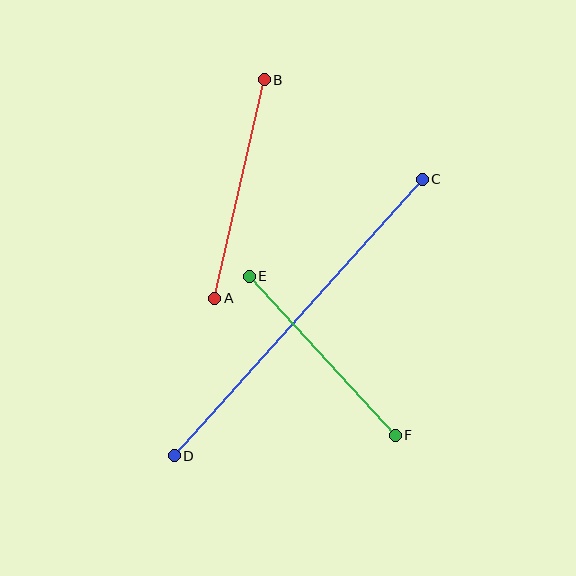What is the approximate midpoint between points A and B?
The midpoint is at approximately (239, 189) pixels.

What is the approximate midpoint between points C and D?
The midpoint is at approximately (298, 317) pixels.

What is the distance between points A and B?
The distance is approximately 224 pixels.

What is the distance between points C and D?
The distance is approximately 371 pixels.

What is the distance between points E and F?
The distance is approximately 216 pixels.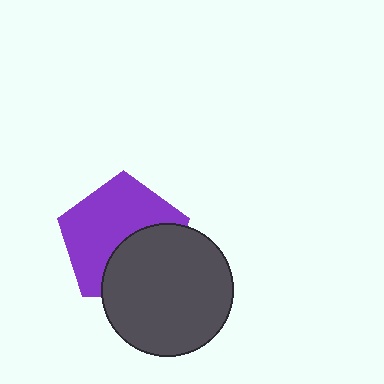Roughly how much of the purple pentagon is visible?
About half of it is visible (roughly 60%).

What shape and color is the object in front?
The object in front is a dark gray circle.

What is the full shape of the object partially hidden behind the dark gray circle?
The partially hidden object is a purple pentagon.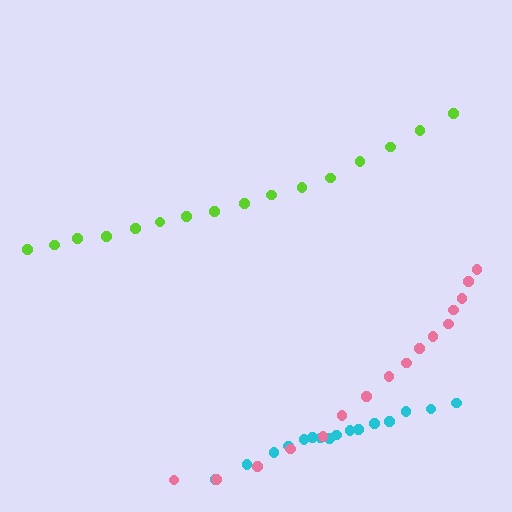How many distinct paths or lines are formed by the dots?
There are 3 distinct paths.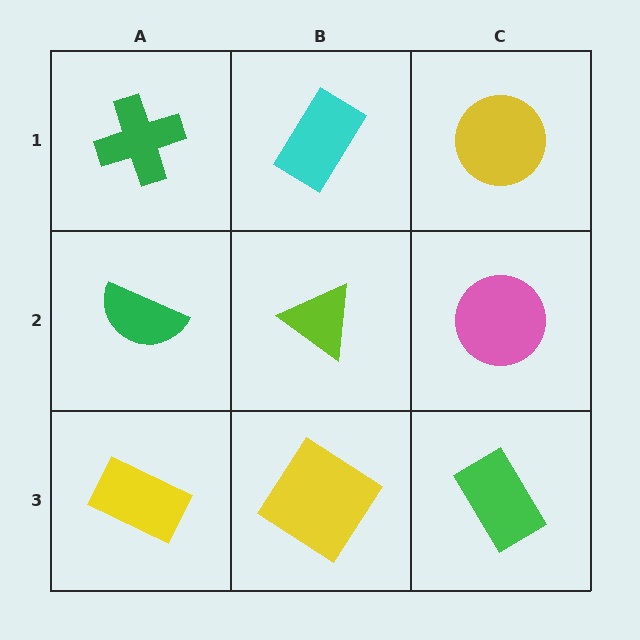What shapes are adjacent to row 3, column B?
A lime triangle (row 2, column B), a yellow rectangle (row 3, column A), a green rectangle (row 3, column C).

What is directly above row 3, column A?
A green semicircle.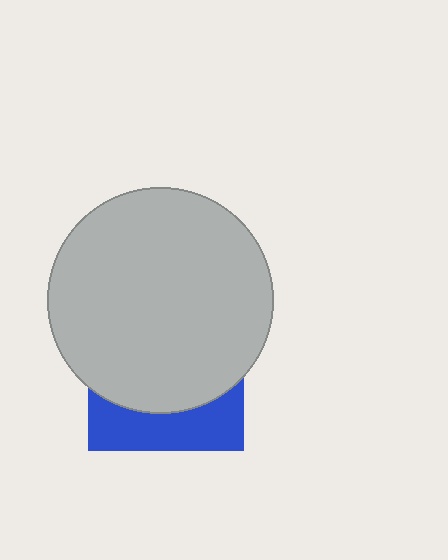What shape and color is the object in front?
The object in front is a light gray circle.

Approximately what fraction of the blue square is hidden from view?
Roughly 70% of the blue square is hidden behind the light gray circle.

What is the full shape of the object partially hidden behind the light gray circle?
The partially hidden object is a blue square.